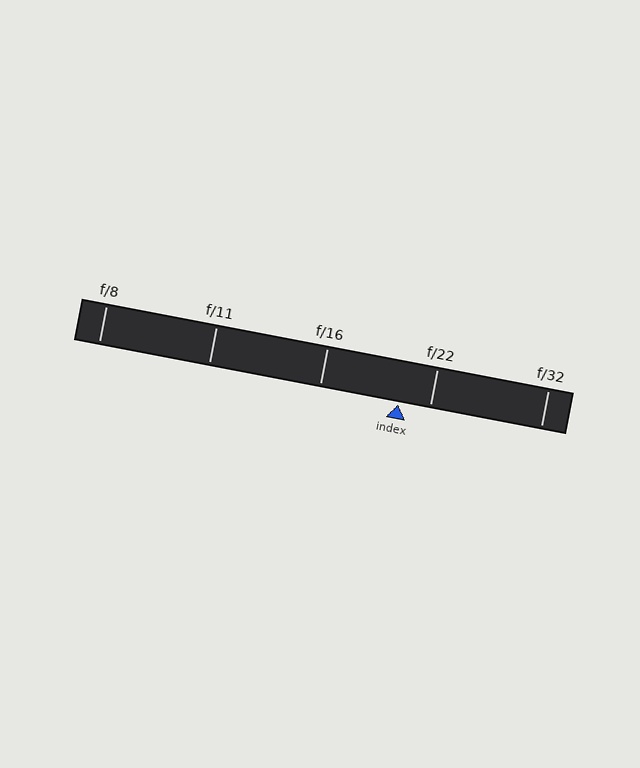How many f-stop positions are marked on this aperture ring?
There are 5 f-stop positions marked.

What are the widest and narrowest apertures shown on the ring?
The widest aperture shown is f/8 and the narrowest is f/32.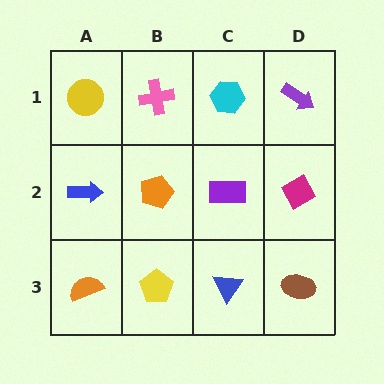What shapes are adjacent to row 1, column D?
A magenta diamond (row 2, column D), a cyan hexagon (row 1, column C).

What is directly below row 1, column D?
A magenta diamond.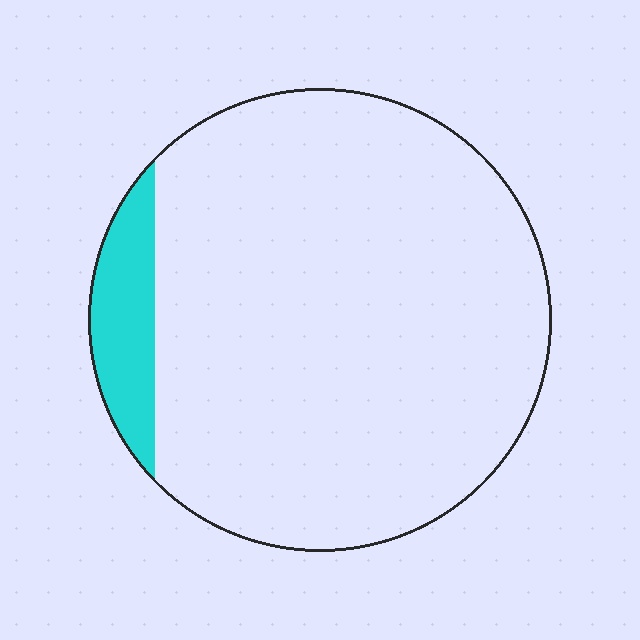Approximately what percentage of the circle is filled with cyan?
Approximately 10%.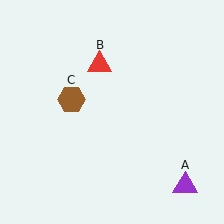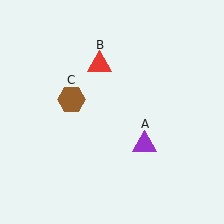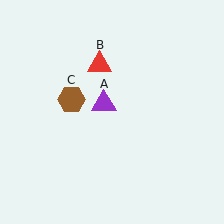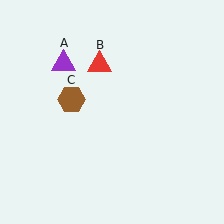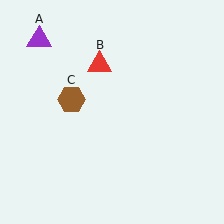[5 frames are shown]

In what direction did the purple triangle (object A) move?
The purple triangle (object A) moved up and to the left.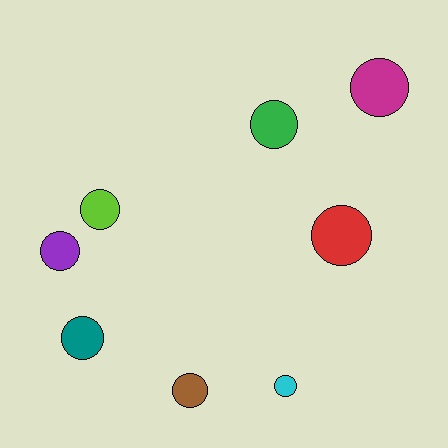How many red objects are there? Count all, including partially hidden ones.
There is 1 red object.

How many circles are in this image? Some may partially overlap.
There are 8 circles.